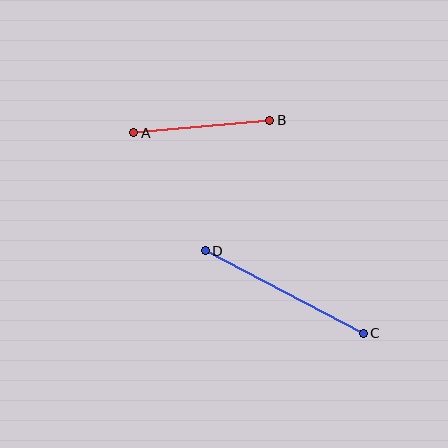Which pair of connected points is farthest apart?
Points C and D are farthest apart.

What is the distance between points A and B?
The distance is approximately 137 pixels.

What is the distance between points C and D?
The distance is approximately 178 pixels.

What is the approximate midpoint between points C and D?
The midpoint is at approximately (284, 292) pixels.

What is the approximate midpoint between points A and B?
The midpoint is at approximately (202, 126) pixels.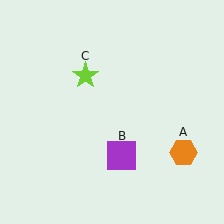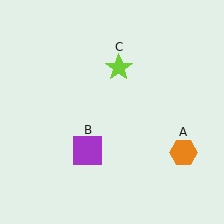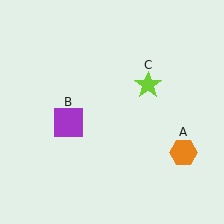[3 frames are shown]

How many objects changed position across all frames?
2 objects changed position: purple square (object B), lime star (object C).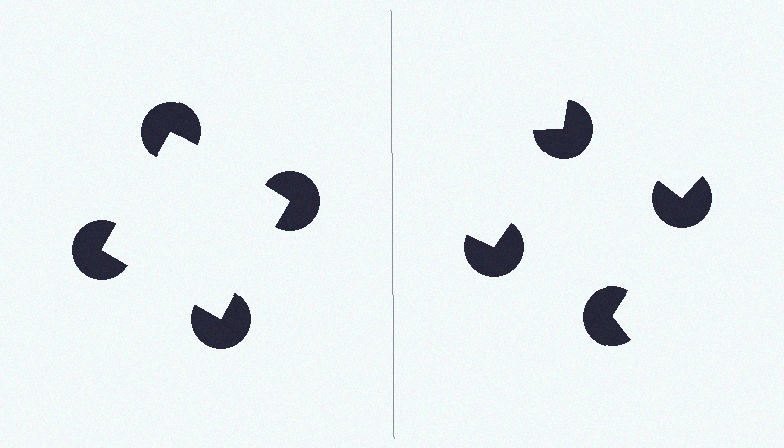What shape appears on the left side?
An illusory square.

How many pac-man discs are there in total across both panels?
8 — 4 on each side.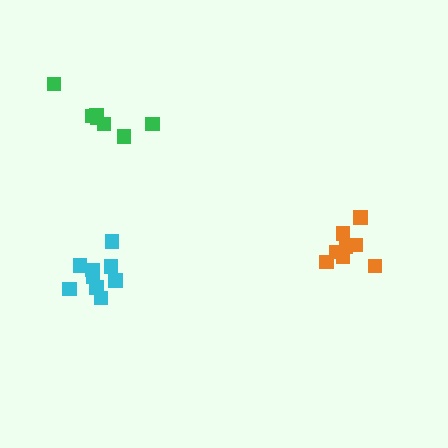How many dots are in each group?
Group 1: 8 dots, Group 2: 9 dots, Group 3: 7 dots (24 total).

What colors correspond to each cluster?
The clusters are colored: orange, cyan, green.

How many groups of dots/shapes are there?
There are 3 groups.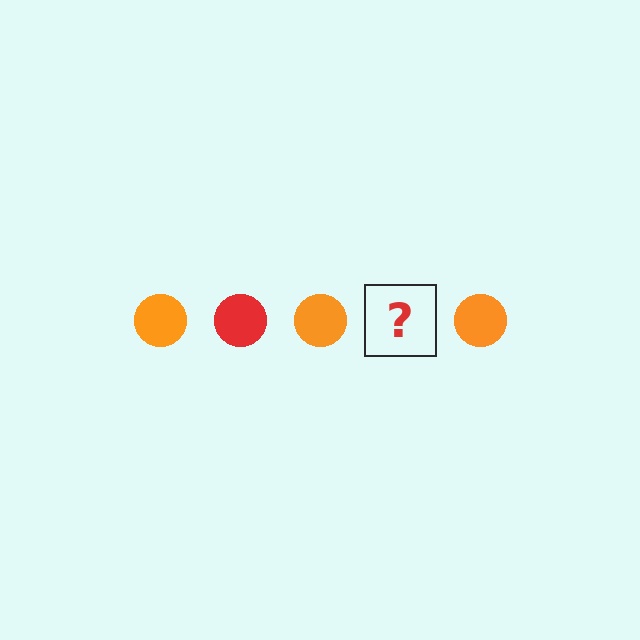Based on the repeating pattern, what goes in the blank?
The blank should be a red circle.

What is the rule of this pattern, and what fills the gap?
The rule is that the pattern cycles through orange, red circles. The gap should be filled with a red circle.